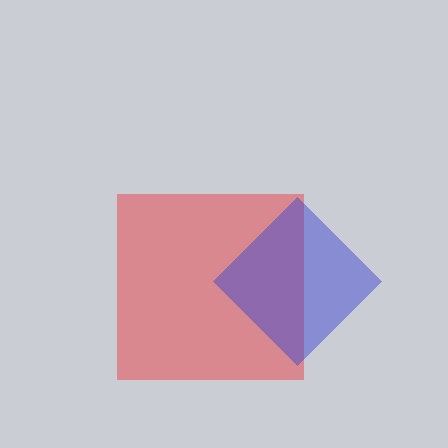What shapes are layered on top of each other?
The layered shapes are: a red square, a blue diamond.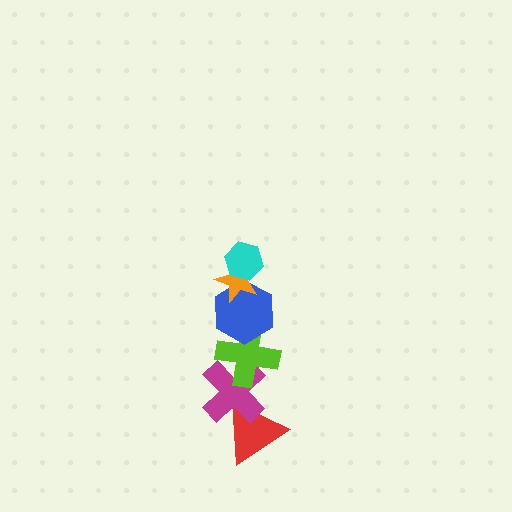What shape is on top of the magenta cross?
The lime cross is on top of the magenta cross.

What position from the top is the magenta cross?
The magenta cross is 5th from the top.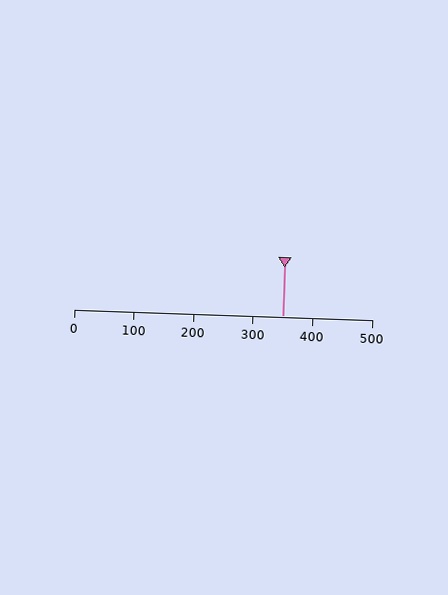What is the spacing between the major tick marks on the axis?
The major ticks are spaced 100 apart.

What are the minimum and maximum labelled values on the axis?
The axis runs from 0 to 500.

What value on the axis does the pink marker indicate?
The marker indicates approximately 350.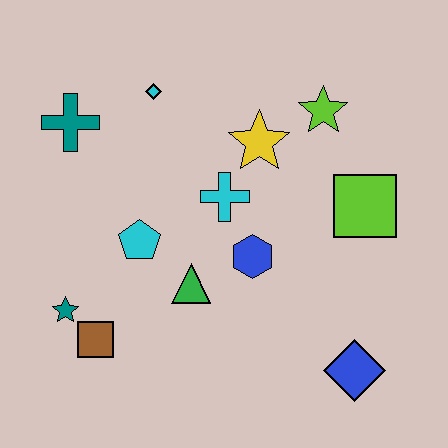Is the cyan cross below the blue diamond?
No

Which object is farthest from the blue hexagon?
The teal cross is farthest from the blue hexagon.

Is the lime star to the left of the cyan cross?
No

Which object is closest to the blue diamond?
The blue hexagon is closest to the blue diamond.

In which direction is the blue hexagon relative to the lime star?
The blue hexagon is below the lime star.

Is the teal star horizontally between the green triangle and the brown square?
No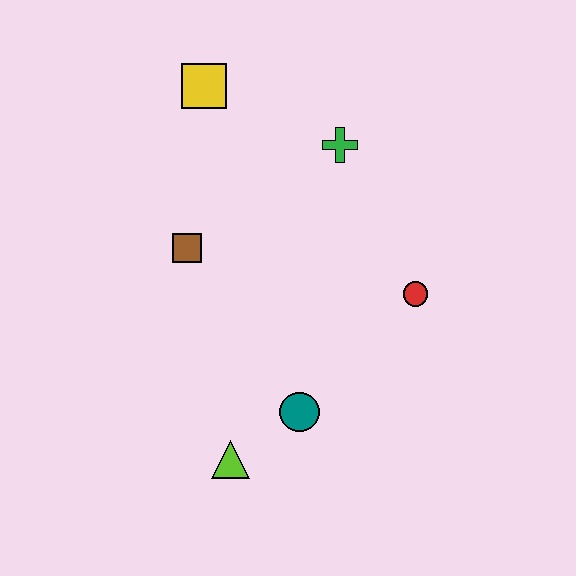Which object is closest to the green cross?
The yellow square is closest to the green cross.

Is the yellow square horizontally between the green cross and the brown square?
Yes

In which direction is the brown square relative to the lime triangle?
The brown square is above the lime triangle.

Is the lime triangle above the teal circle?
No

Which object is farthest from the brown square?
The red circle is farthest from the brown square.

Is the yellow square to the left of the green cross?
Yes